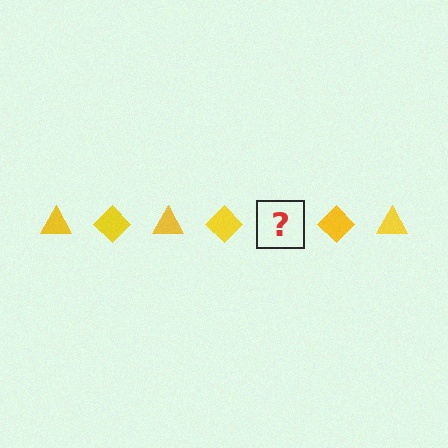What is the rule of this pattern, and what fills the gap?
The rule is that the pattern cycles through triangle, diamond shapes in yellow. The gap should be filled with a yellow triangle.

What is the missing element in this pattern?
The missing element is a yellow triangle.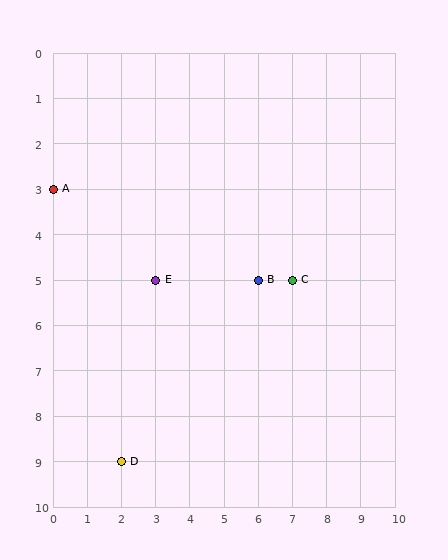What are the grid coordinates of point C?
Point C is at grid coordinates (7, 5).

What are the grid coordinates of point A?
Point A is at grid coordinates (0, 3).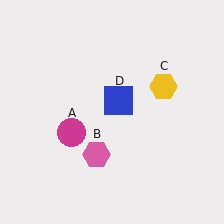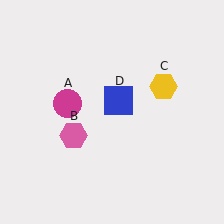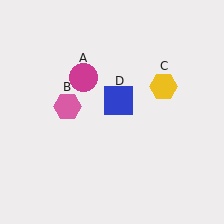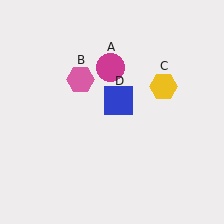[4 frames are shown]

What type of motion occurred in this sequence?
The magenta circle (object A), pink hexagon (object B) rotated clockwise around the center of the scene.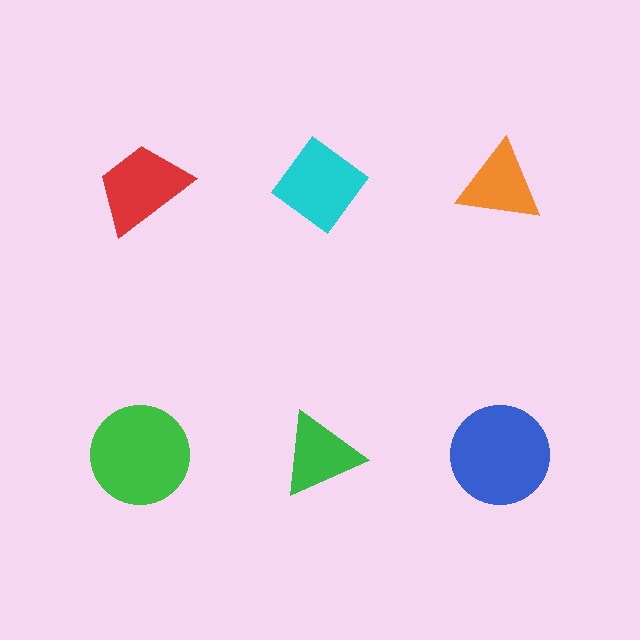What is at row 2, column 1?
A green circle.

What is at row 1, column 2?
A cyan diamond.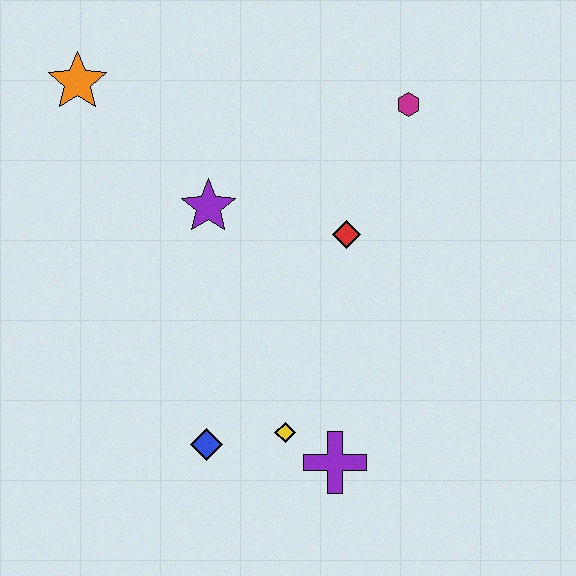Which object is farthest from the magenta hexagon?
The blue diamond is farthest from the magenta hexagon.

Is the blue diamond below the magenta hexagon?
Yes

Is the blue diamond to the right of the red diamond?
No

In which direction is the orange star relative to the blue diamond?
The orange star is above the blue diamond.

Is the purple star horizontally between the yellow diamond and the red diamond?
No